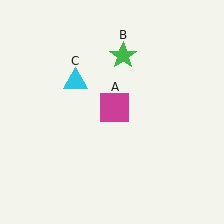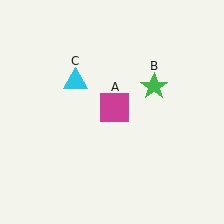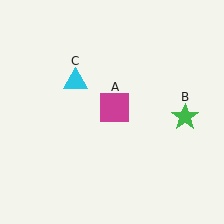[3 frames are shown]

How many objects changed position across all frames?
1 object changed position: green star (object B).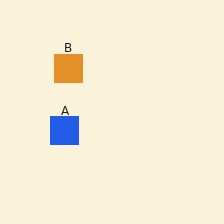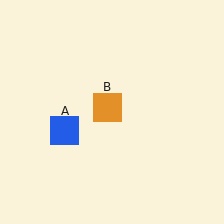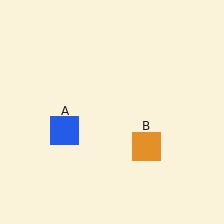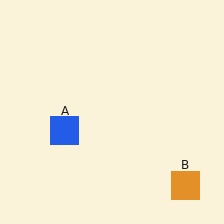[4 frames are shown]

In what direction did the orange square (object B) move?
The orange square (object B) moved down and to the right.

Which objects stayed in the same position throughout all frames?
Blue square (object A) remained stationary.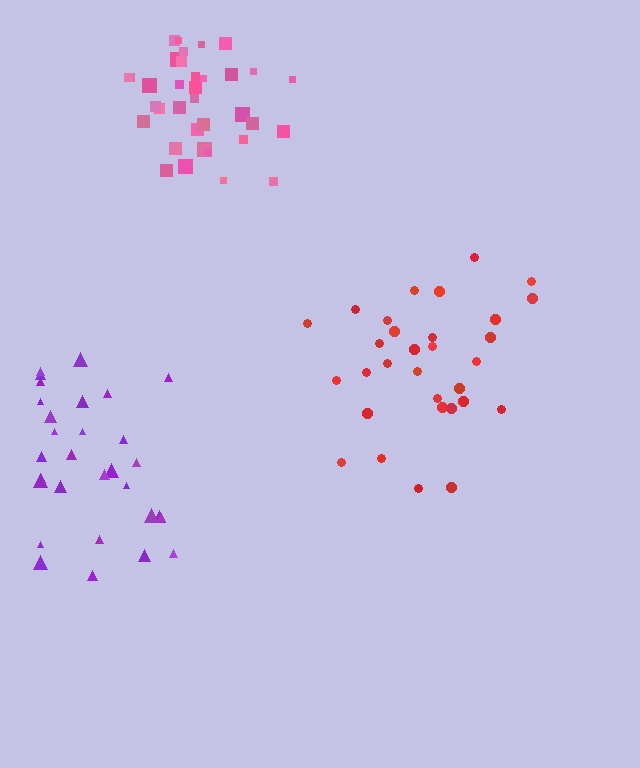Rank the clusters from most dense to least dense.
pink, red, purple.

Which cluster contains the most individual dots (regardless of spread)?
Pink (35).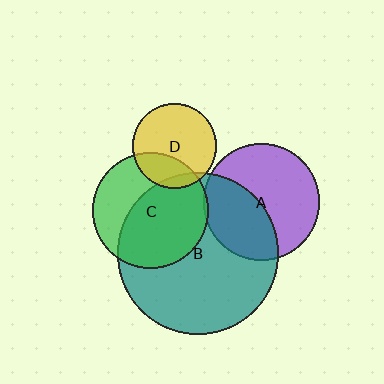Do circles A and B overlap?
Yes.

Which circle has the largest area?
Circle B (teal).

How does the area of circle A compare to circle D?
Approximately 1.9 times.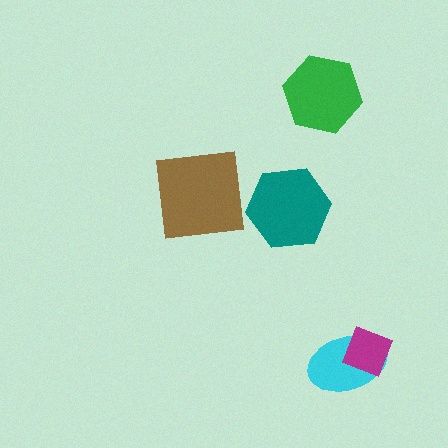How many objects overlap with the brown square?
0 objects overlap with the brown square.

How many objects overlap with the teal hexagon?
0 objects overlap with the teal hexagon.